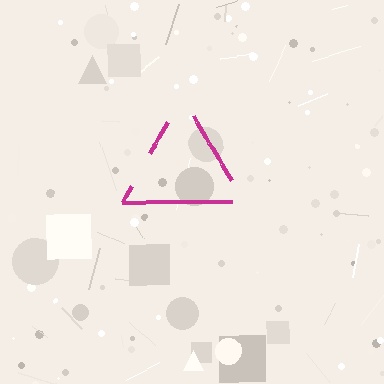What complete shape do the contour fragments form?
The contour fragments form a triangle.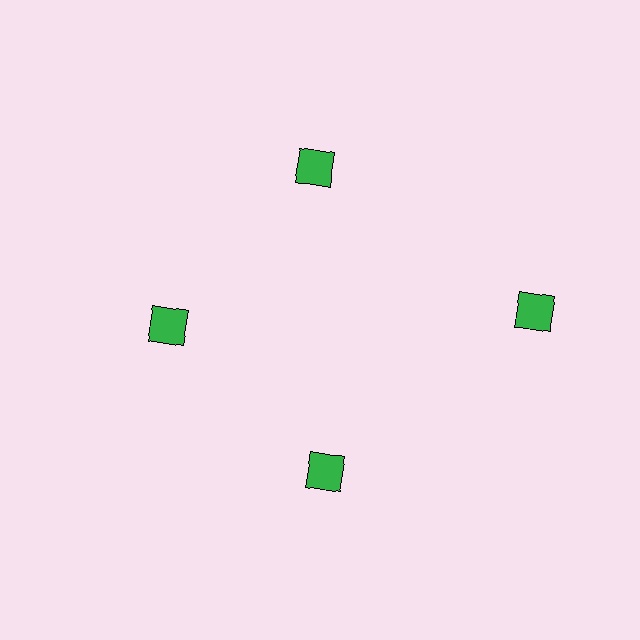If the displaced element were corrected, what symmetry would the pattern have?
It would have 4-fold rotational symmetry — the pattern would map onto itself every 90 degrees.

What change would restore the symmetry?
The symmetry would be restored by moving it inward, back onto the ring so that all 4 diamonds sit at equal angles and equal distance from the center.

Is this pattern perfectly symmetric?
No. The 4 green diamonds are arranged in a ring, but one element near the 3 o'clock position is pushed outward from the center, breaking the 4-fold rotational symmetry.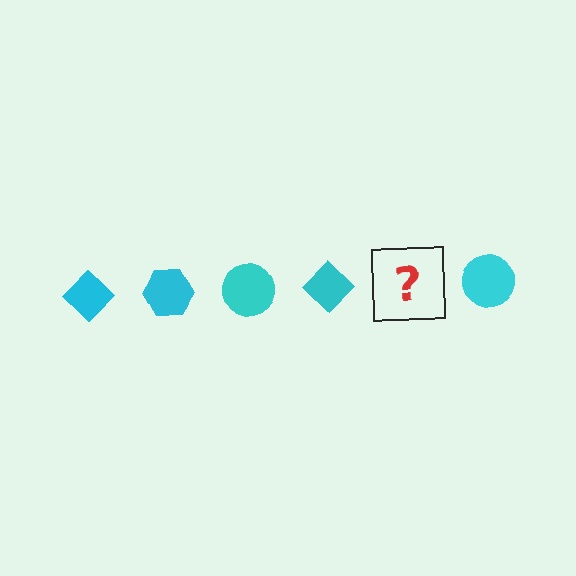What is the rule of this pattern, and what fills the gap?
The rule is that the pattern cycles through diamond, hexagon, circle shapes in cyan. The gap should be filled with a cyan hexagon.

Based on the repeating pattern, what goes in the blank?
The blank should be a cyan hexagon.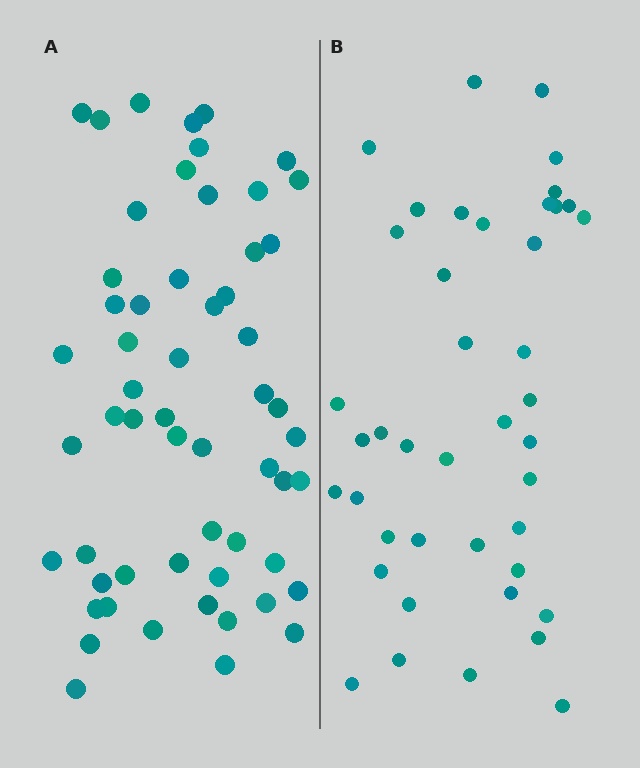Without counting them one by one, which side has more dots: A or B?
Region A (the left region) has more dots.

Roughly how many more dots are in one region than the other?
Region A has approximately 15 more dots than region B.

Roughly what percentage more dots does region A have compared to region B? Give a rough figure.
About 35% more.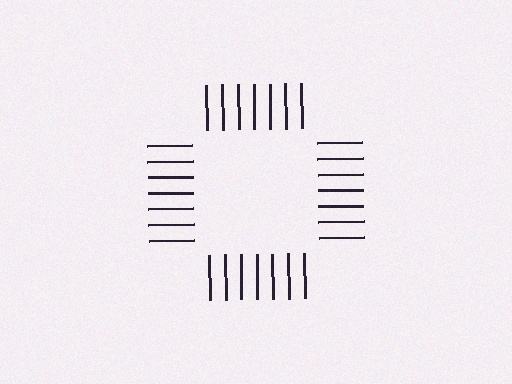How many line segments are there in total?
28 — 7 along each of the 4 edges.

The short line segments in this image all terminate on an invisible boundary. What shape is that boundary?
An illusory square — the line segments terminate on its edges but no continuous stroke is drawn.